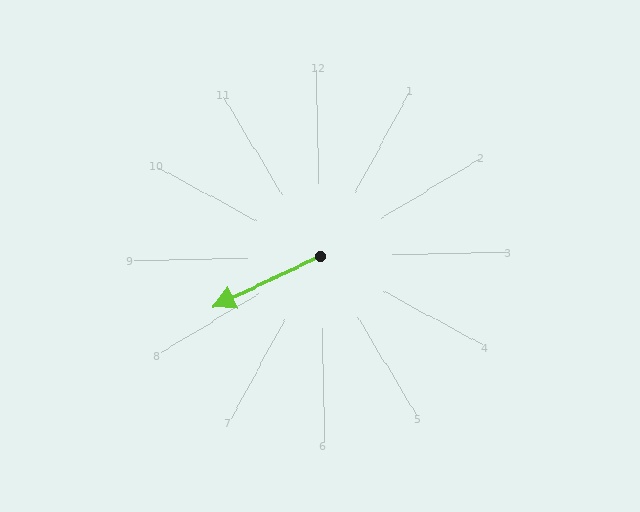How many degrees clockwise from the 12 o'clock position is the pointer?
Approximately 246 degrees.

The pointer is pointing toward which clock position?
Roughly 8 o'clock.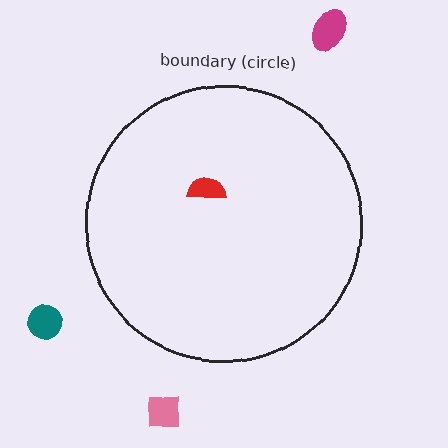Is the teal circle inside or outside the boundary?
Outside.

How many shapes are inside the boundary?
1 inside, 3 outside.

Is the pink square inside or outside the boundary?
Outside.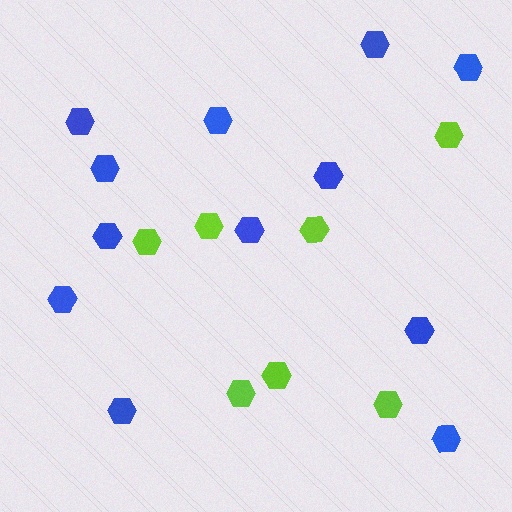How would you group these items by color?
There are 2 groups: one group of blue hexagons (12) and one group of lime hexagons (7).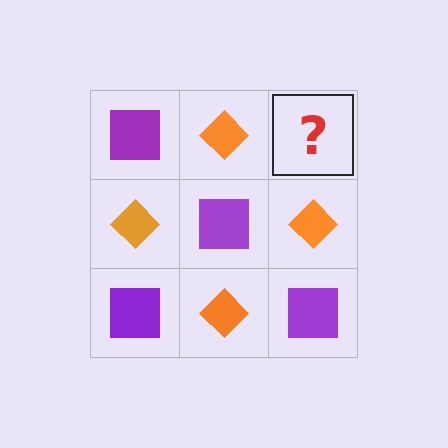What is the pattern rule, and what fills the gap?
The rule is that it alternates purple square and orange diamond in a checkerboard pattern. The gap should be filled with a purple square.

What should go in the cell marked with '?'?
The missing cell should contain a purple square.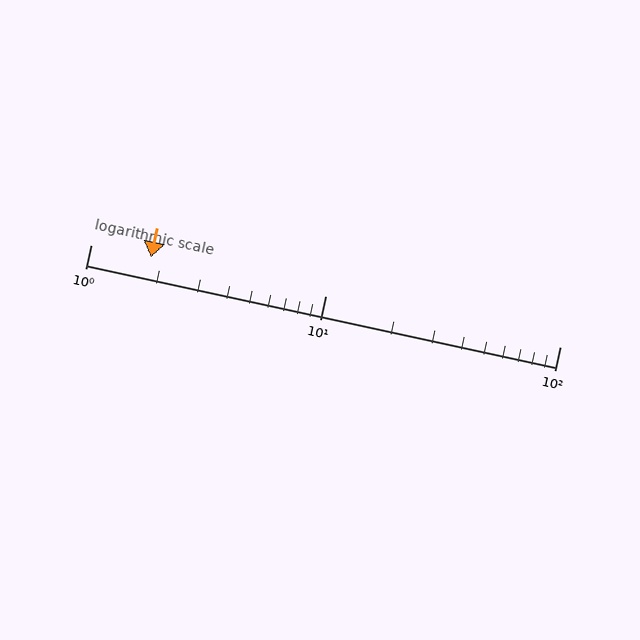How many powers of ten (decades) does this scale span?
The scale spans 2 decades, from 1 to 100.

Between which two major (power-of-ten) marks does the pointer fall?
The pointer is between 1 and 10.